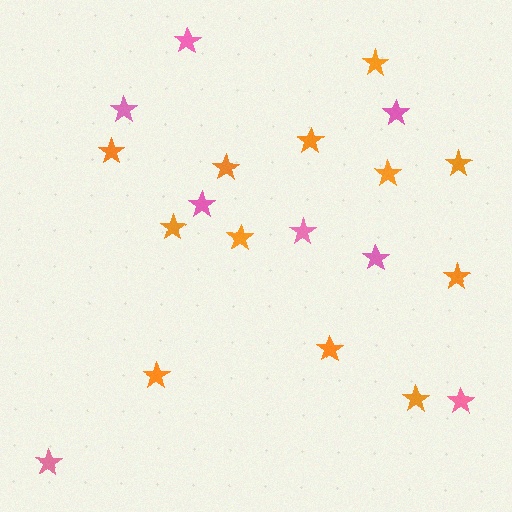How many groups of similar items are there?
There are 2 groups: one group of pink stars (8) and one group of orange stars (12).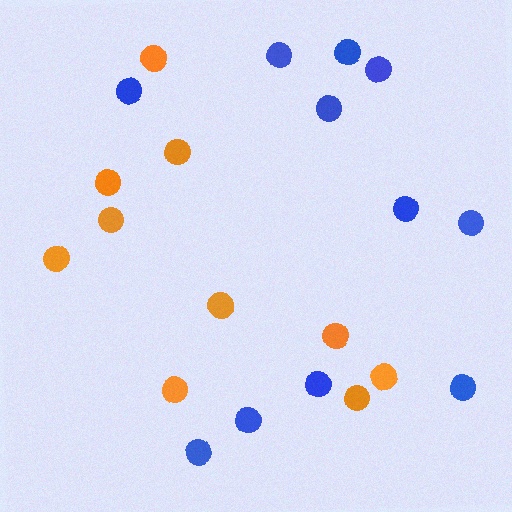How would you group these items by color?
There are 2 groups: one group of orange circles (10) and one group of blue circles (11).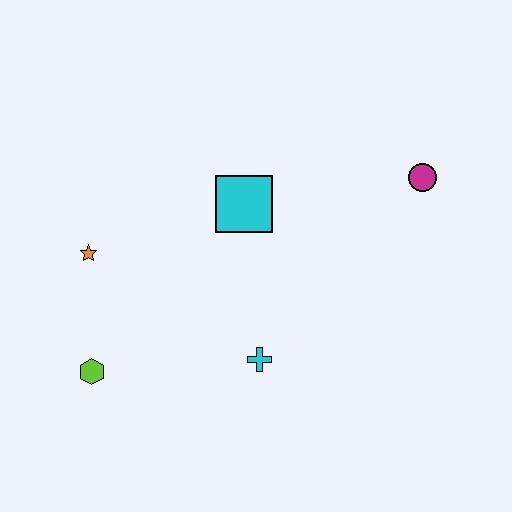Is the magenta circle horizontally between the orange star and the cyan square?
No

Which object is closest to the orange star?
The lime hexagon is closest to the orange star.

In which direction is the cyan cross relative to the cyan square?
The cyan cross is below the cyan square.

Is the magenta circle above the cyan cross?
Yes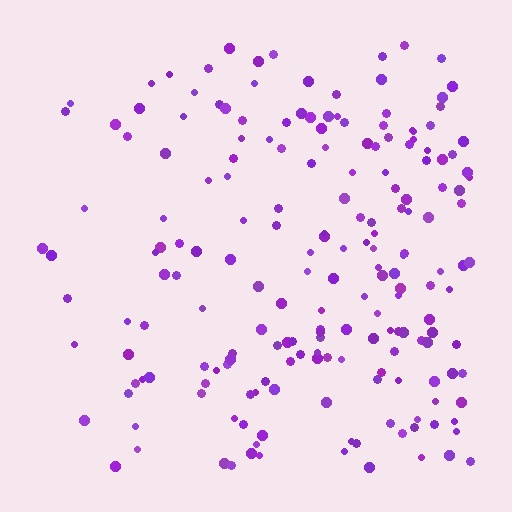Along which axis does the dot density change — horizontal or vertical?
Horizontal.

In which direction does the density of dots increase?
From left to right, with the right side densest.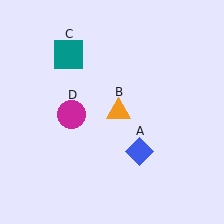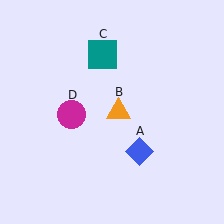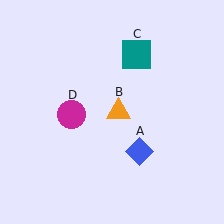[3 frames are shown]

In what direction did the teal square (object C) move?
The teal square (object C) moved right.